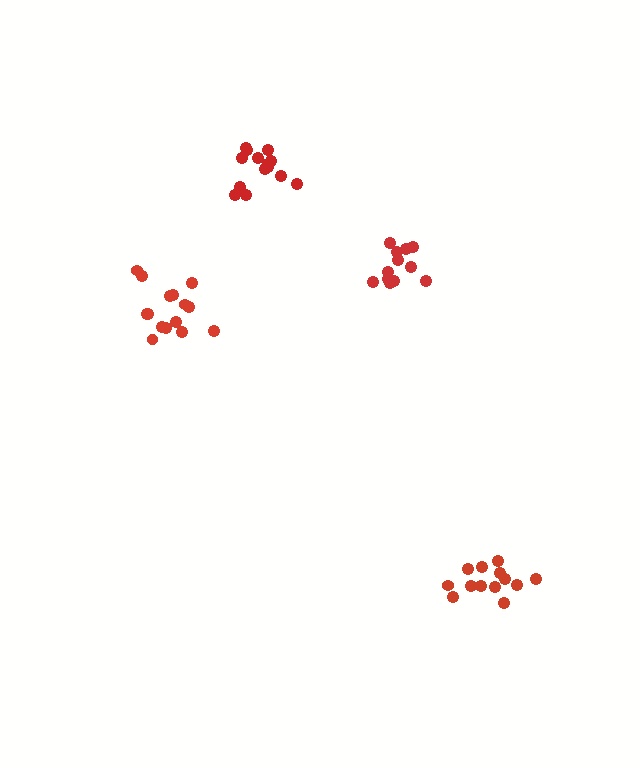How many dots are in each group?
Group 1: 14 dots, Group 2: 12 dots, Group 3: 15 dots, Group 4: 13 dots (54 total).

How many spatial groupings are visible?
There are 4 spatial groupings.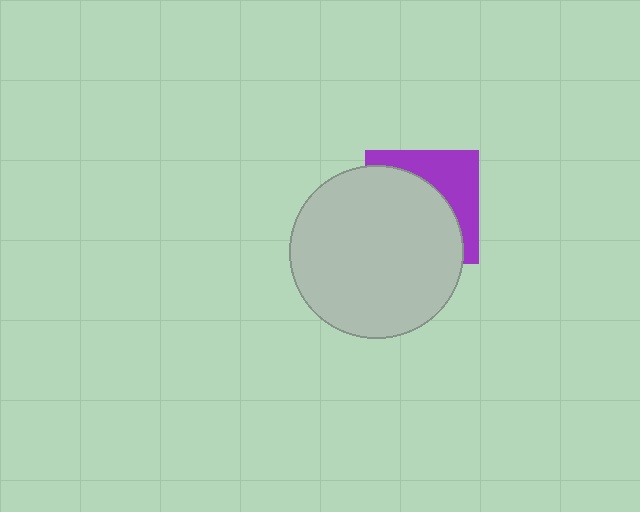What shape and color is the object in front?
The object in front is a light gray circle.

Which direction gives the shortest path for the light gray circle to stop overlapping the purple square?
Moving toward the lower-left gives the shortest separation.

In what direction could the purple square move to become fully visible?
The purple square could move toward the upper-right. That would shift it out from behind the light gray circle entirely.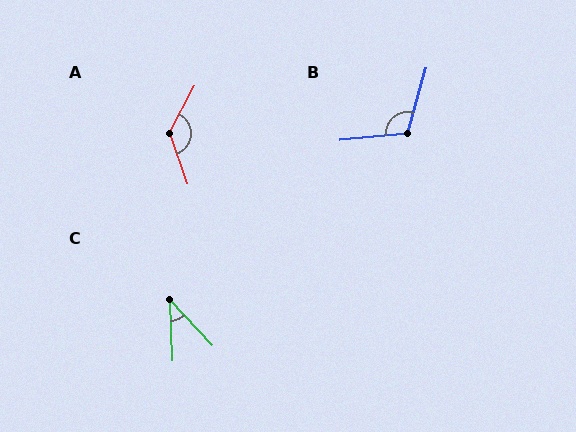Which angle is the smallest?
C, at approximately 41 degrees.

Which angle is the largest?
A, at approximately 132 degrees.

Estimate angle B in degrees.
Approximately 112 degrees.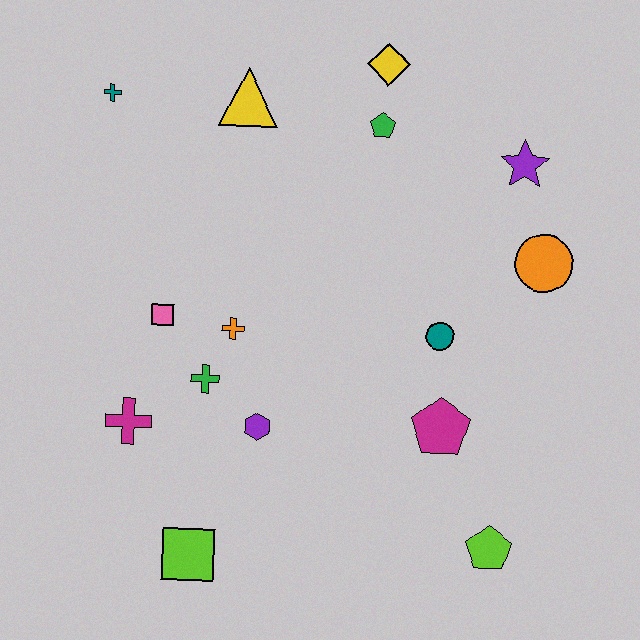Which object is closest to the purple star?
The orange circle is closest to the purple star.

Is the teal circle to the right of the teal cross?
Yes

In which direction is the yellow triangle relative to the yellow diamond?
The yellow triangle is to the left of the yellow diamond.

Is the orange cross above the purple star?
No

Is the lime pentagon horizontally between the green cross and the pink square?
No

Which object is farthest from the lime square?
The yellow diamond is farthest from the lime square.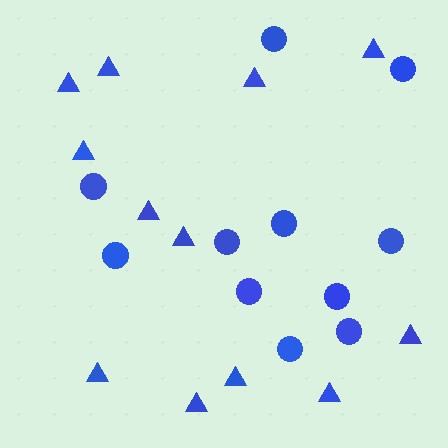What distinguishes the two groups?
There are 2 groups: one group of circles (11) and one group of triangles (12).